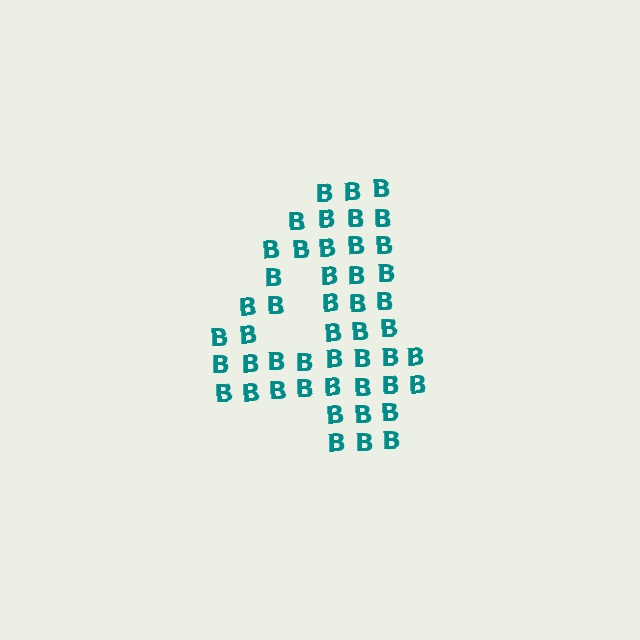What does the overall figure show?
The overall figure shows the digit 4.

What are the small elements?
The small elements are letter B's.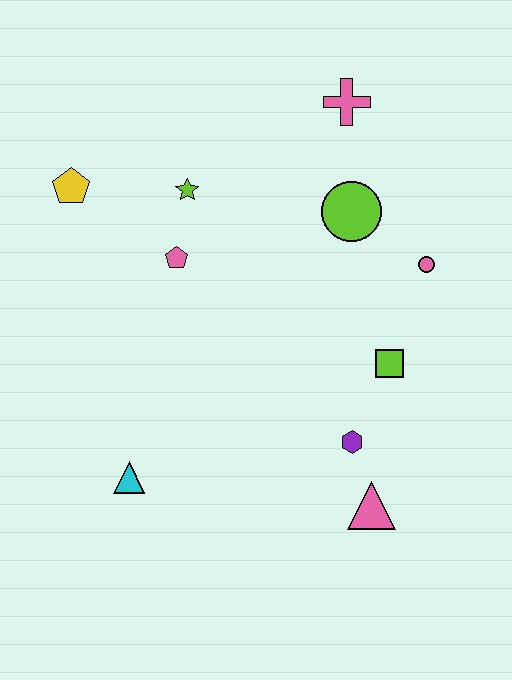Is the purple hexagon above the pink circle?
No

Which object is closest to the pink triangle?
The purple hexagon is closest to the pink triangle.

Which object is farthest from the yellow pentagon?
The pink triangle is farthest from the yellow pentagon.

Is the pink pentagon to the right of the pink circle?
No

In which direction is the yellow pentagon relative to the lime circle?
The yellow pentagon is to the left of the lime circle.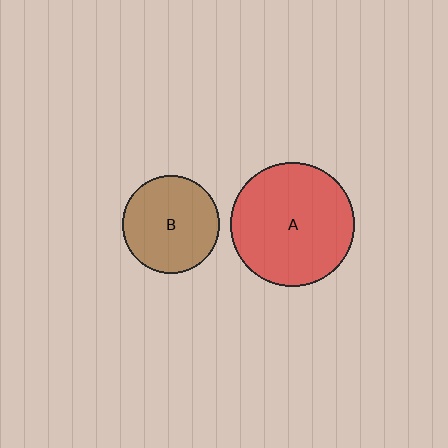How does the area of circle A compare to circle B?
Approximately 1.6 times.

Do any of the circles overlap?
No, none of the circles overlap.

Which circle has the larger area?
Circle A (red).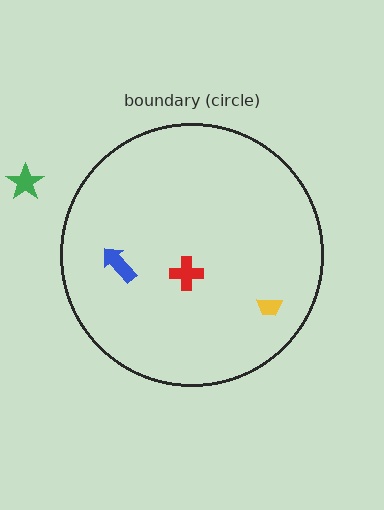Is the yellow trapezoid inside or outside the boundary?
Inside.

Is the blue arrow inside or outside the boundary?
Inside.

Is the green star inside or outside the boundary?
Outside.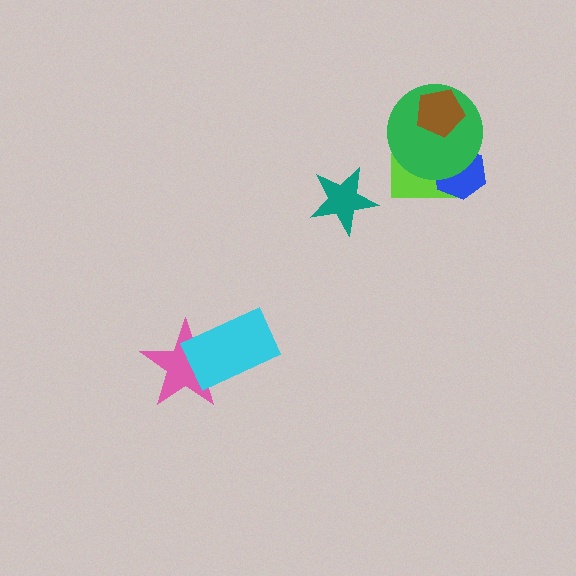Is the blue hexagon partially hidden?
Yes, it is partially covered by another shape.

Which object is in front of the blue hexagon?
The green circle is in front of the blue hexagon.